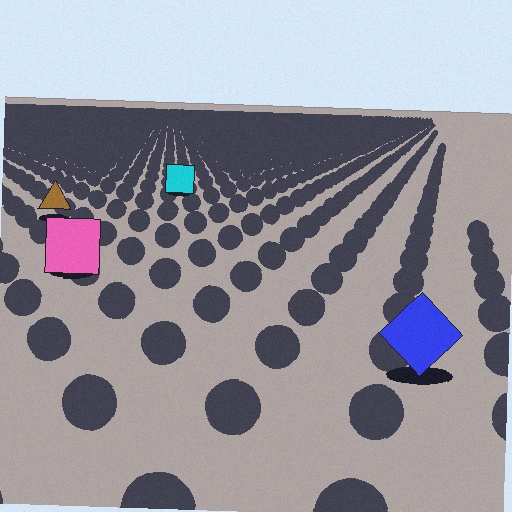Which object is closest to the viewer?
The blue diamond is closest. The texture marks near it are larger and more spread out.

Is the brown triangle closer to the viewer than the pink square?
No. The pink square is closer — you can tell from the texture gradient: the ground texture is coarser near it.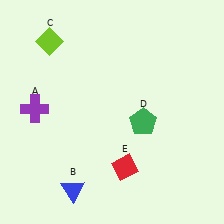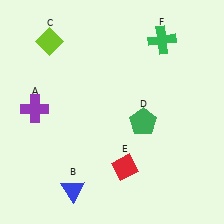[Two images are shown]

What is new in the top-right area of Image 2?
A green cross (F) was added in the top-right area of Image 2.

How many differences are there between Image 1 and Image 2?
There is 1 difference between the two images.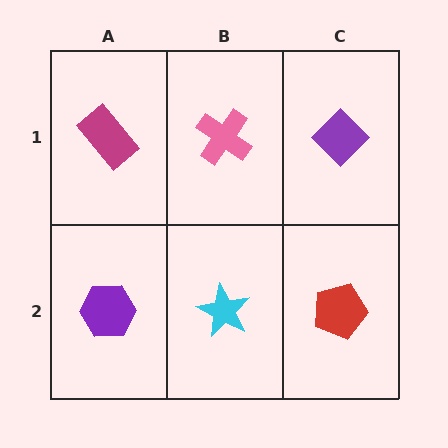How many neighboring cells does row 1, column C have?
2.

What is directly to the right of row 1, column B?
A purple diamond.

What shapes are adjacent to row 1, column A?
A purple hexagon (row 2, column A), a pink cross (row 1, column B).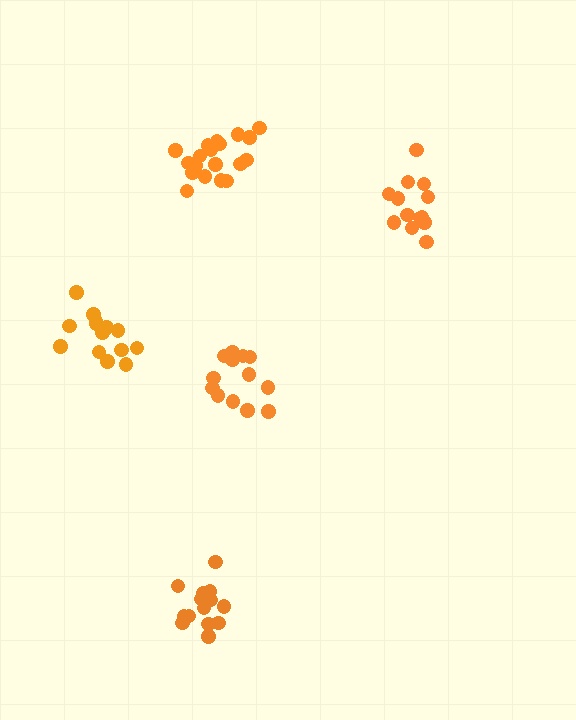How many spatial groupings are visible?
There are 5 spatial groupings.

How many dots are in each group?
Group 1: 19 dots, Group 2: 13 dots, Group 3: 15 dots, Group 4: 13 dots, Group 5: 14 dots (74 total).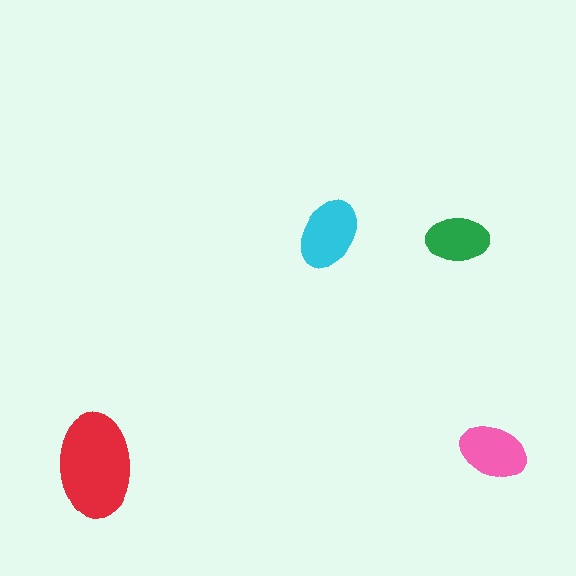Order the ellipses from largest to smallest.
the red one, the cyan one, the pink one, the green one.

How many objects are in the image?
There are 4 objects in the image.